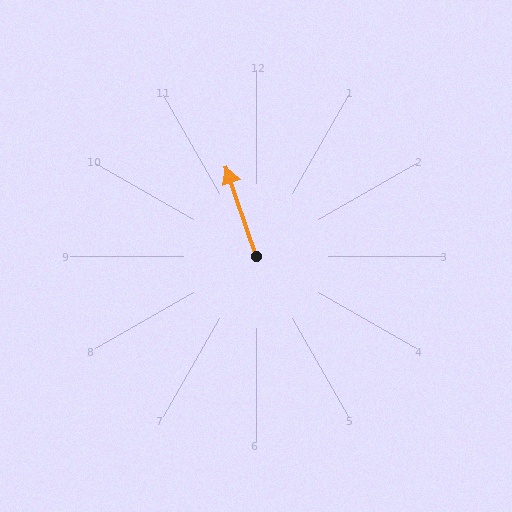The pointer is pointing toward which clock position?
Roughly 11 o'clock.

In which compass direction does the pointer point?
North.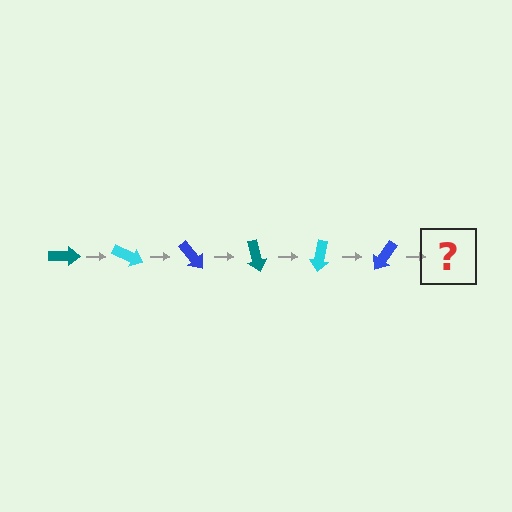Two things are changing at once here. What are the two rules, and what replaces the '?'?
The two rules are that it rotates 25 degrees each step and the color cycles through teal, cyan, and blue. The '?' should be a teal arrow, rotated 150 degrees from the start.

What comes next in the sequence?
The next element should be a teal arrow, rotated 150 degrees from the start.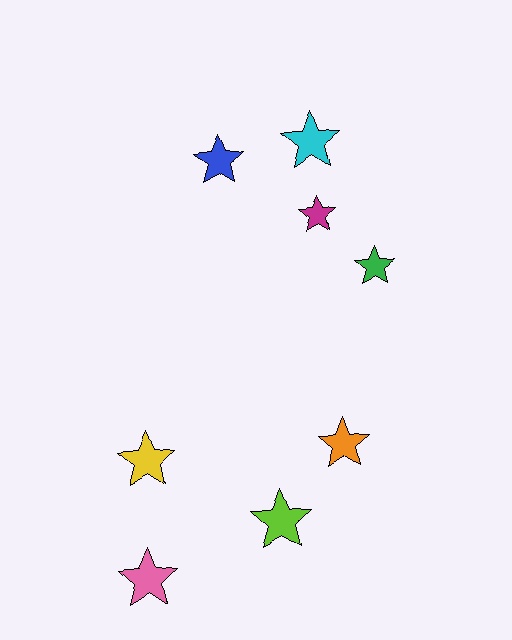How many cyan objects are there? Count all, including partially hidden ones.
There is 1 cyan object.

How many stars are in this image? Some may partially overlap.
There are 8 stars.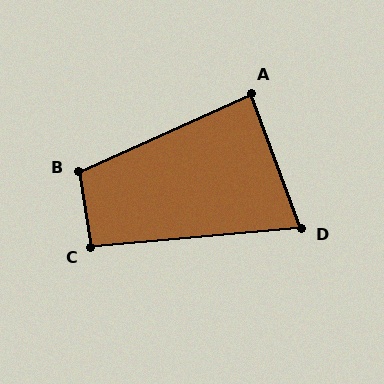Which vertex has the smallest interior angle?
D, at approximately 75 degrees.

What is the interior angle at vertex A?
Approximately 86 degrees (approximately right).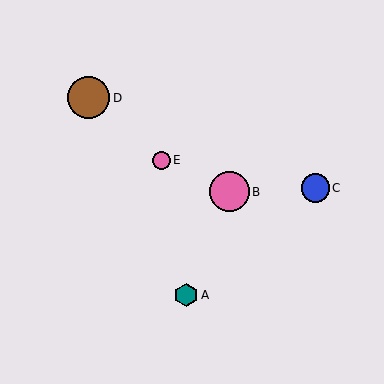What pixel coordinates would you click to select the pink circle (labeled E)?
Click at (161, 160) to select the pink circle E.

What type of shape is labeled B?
Shape B is a pink circle.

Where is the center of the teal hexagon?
The center of the teal hexagon is at (186, 295).